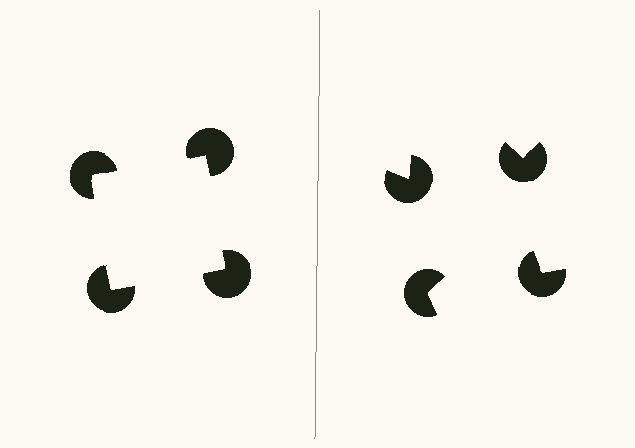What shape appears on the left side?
An illusory square.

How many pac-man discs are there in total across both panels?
8 — 4 on each side.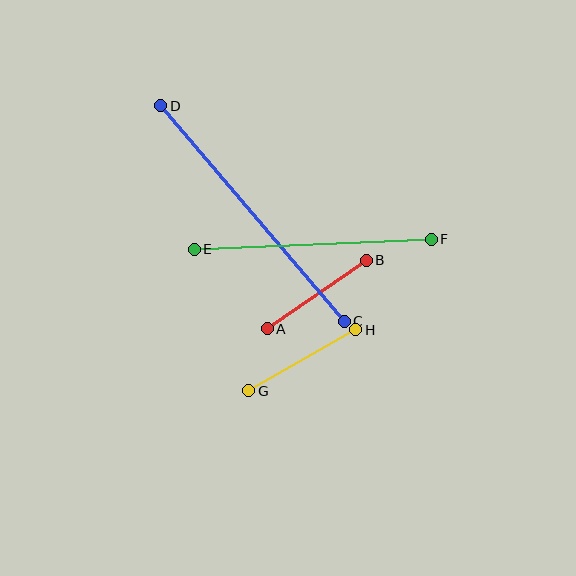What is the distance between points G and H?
The distance is approximately 123 pixels.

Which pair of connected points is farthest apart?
Points C and D are farthest apart.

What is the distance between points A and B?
The distance is approximately 121 pixels.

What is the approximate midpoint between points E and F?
The midpoint is at approximately (313, 244) pixels.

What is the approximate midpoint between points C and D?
The midpoint is at approximately (252, 214) pixels.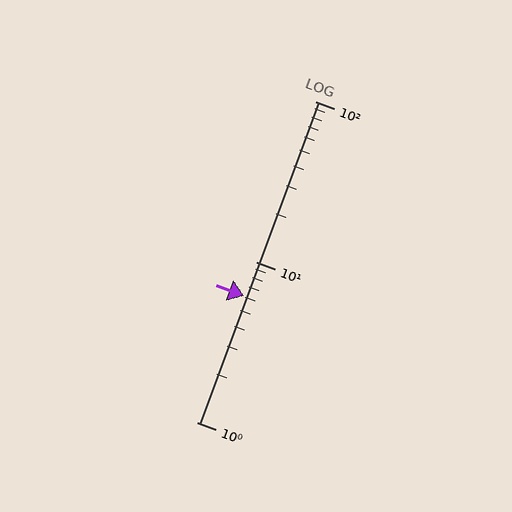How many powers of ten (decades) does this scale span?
The scale spans 2 decades, from 1 to 100.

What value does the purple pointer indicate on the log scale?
The pointer indicates approximately 6.1.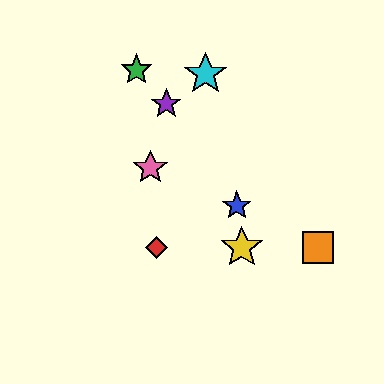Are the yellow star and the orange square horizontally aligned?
Yes, both are at y≈248.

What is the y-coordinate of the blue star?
The blue star is at y≈206.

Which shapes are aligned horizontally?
The red diamond, the yellow star, the orange square are aligned horizontally.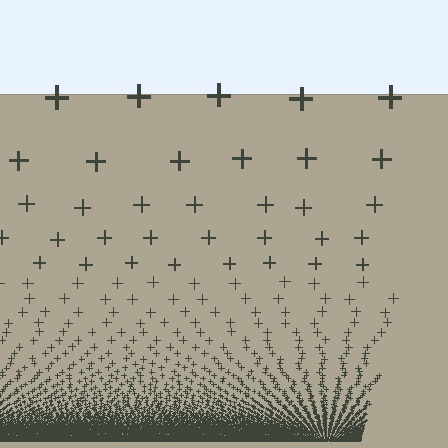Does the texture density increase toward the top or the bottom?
Density increases toward the bottom.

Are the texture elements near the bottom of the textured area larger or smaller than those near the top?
Smaller. The gradient is inverted — elements near the bottom are smaller and denser.